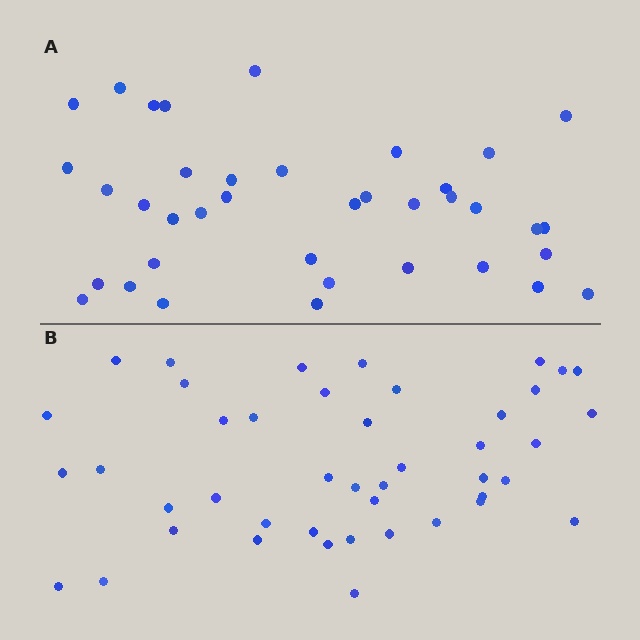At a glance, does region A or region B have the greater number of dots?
Region B (the bottom region) has more dots.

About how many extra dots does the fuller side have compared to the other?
Region B has about 6 more dots than region A.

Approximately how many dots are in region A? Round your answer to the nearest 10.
About 40 dots. (The exact count is 38, which rounds to 40.)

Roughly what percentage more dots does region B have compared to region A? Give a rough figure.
About 15% more.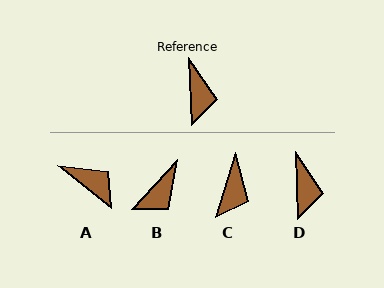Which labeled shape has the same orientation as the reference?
D.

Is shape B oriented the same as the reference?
No, it is off by about 45 degrees.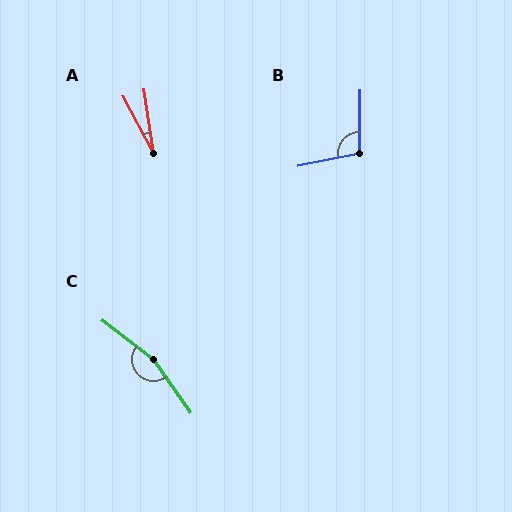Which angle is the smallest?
A, at approximately 19 degrees.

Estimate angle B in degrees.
Approximately 102 degrees.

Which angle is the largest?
C, at approximately 163 degrees.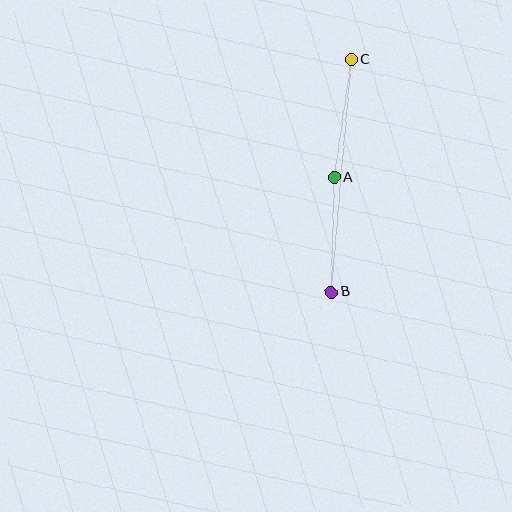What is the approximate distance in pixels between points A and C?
The distance between A and C is approximately 119 pixels.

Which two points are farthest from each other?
Points B and C are farthest from each other.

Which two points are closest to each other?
Points A and B are closest to each other.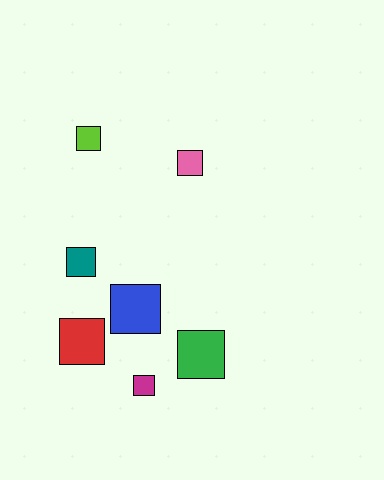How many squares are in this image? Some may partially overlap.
There are 7 squares.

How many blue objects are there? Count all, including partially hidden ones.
There is 1 blue object.